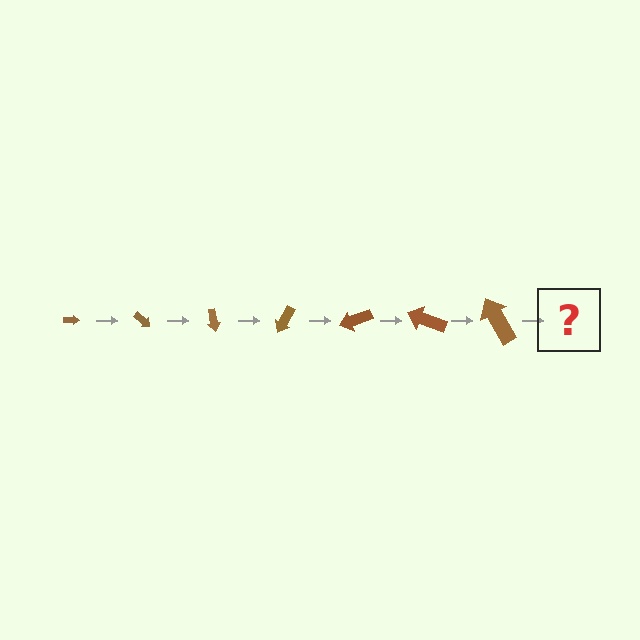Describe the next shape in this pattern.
It should be an arrow, larger than the previous one and rotated 280 degrees from the start.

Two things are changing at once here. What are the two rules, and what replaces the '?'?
The two rules are that the arrow grows larger each step and it rotates 40 degrees each step. The '?' should be an arrow, larger than the previous one and rotated 280 degrees from the start.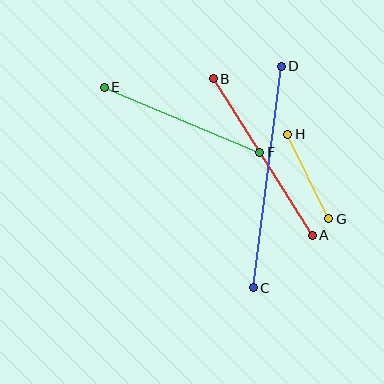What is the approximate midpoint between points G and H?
The midpoint is at approximately (308, 177) pixels.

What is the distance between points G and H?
The distance is approximately 94 pixels.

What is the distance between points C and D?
The distance is approximately 223 pixels.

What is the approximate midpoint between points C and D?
The midpoint is at approximately (267, 177) pixels.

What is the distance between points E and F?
The distance is approximately 169 pixels.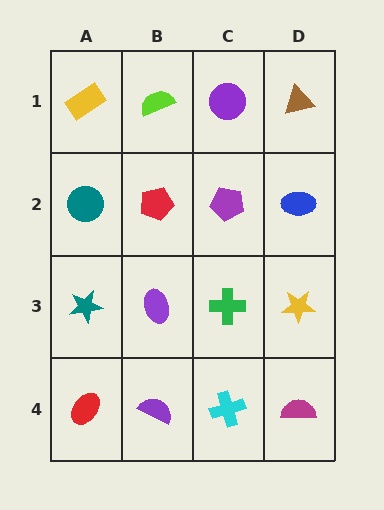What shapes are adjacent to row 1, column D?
A blue ellipse (row 2, column D), a purple circle (row 1, column C).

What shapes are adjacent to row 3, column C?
A purple pentagon (row 2, column C), a cyan cross (row 4, column C), a purple ellipse (row 3, column B), a yellow star (row 3, column D).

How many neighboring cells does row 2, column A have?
3.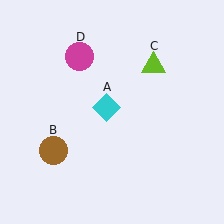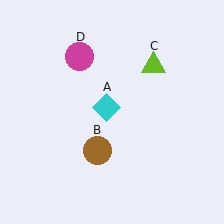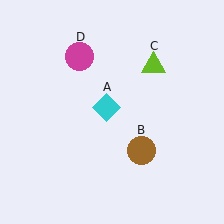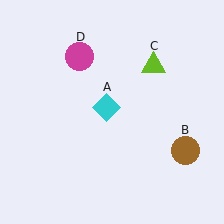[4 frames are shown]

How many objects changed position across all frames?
1 object changed position: brown circle (object B).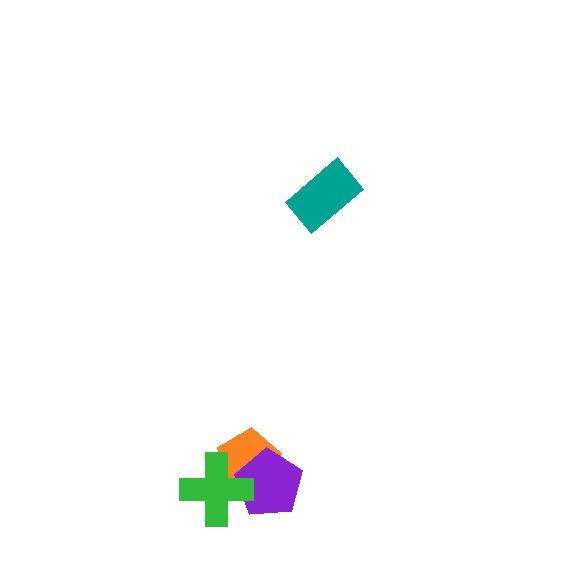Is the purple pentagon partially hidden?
Yes, it is partially covered by another shape.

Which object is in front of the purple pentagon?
The green cross is in front of the purple pentagon.